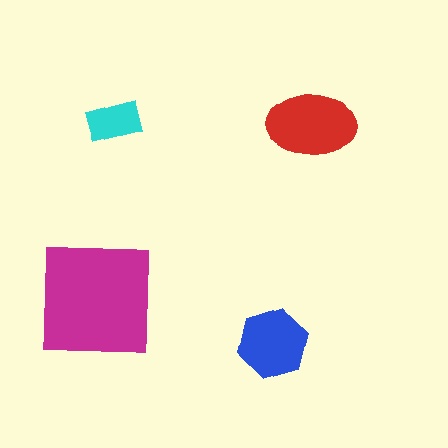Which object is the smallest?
The cyan rectangle.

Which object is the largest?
The magenta square.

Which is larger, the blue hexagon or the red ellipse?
The red ellipse.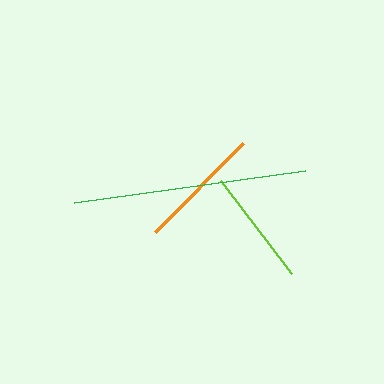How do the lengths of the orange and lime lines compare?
The orange and lime lines are approximately the same length.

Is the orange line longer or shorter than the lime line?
The orange line is longer than the lime line.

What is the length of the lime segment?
The lime segment is approximately 117 pixels long.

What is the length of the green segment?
The green segment is approximately 233 pixels long.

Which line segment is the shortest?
The lime line is the shortest at approximately 117 pixels.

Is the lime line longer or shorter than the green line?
The green line is longer than the lime line.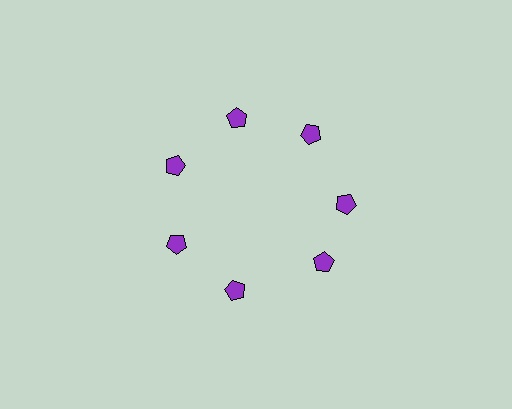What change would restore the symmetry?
The symmetry would be restored by rotating it back into even spacing with its neighbors so that all 7 pentagons sit at equal angles and equal distance from the center.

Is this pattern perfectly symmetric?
No. The 7 purple pentagons are arranged in a ring, but one element near the 5 o'clock position is rotated out of alignment along the ring, breaking the 7-fold rotational symmetry.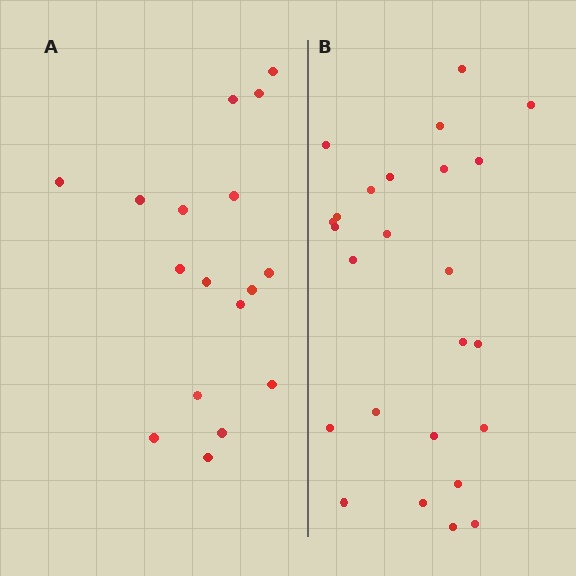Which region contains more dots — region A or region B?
Region B (the right region) has more dots.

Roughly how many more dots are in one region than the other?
Region B has roughly 8 or so more dots than region A.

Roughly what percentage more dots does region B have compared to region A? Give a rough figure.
About 45% more.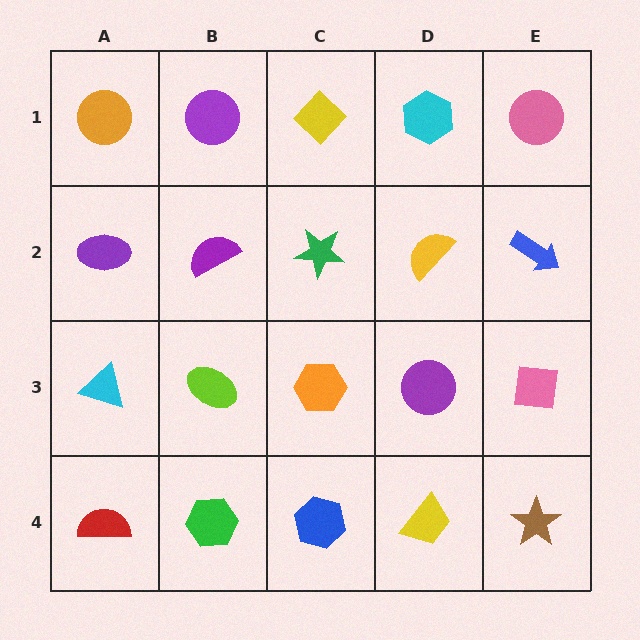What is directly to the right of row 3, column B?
An orange hexagon.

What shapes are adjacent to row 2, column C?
A yellow diamond (row 1, column C), an orange hexagon (row 3, column C), a purple semicircle (row 2, column B), a yellow semicircle (row 2, column D).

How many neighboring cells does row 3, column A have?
3.